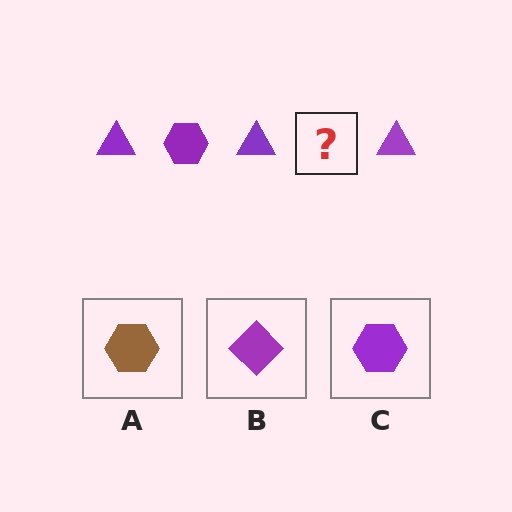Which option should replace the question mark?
Option C.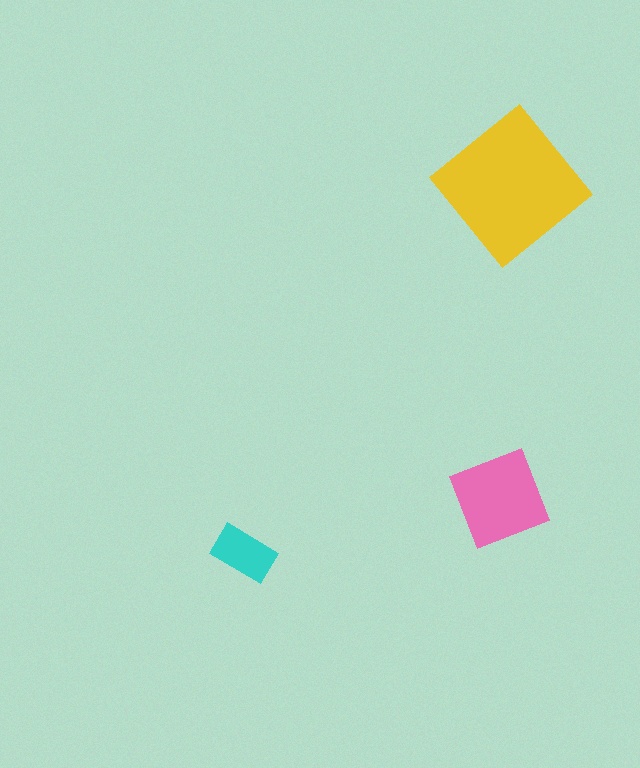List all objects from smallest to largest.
The cyan rectangle, the pink diamond, the yellow diamond.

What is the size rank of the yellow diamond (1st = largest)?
1st.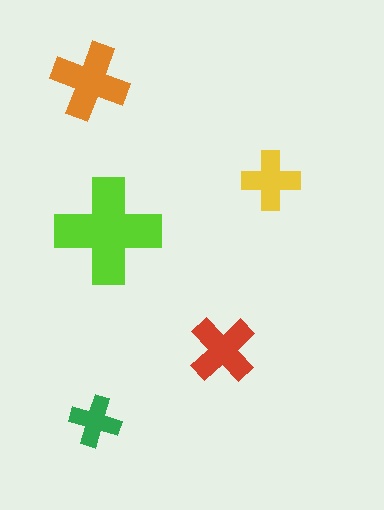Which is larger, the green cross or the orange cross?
The orange one.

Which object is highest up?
The orange cross is topmost.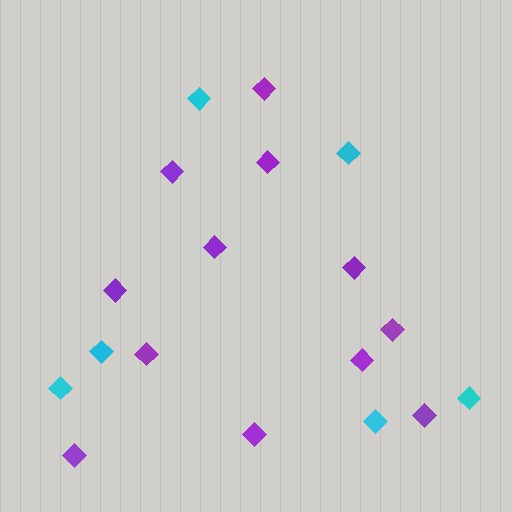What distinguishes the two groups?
There are 2 groups: one group of purple diamonds (12) and one group of cyan diamonds (6).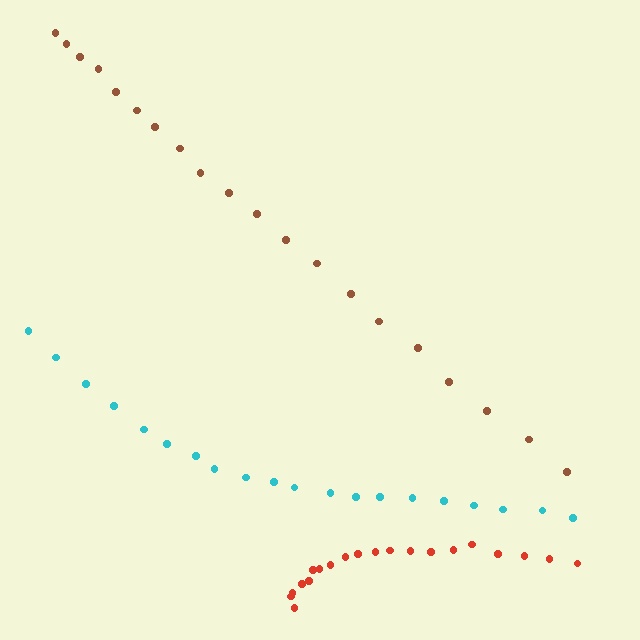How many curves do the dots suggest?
There are 3 distinct paths.